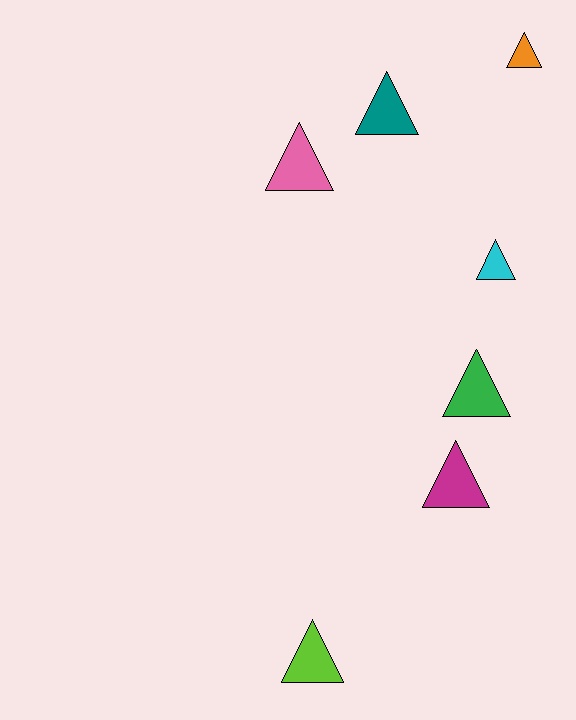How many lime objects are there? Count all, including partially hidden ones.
There is 1 lime object.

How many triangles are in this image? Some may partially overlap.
There are 7 triangles.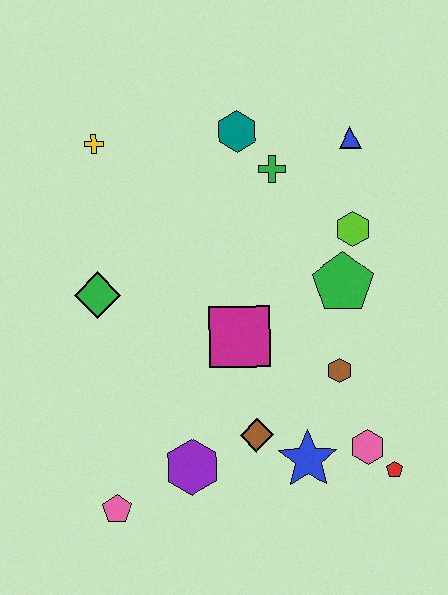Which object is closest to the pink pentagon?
The purple hexagon is closest to the pink pentagon.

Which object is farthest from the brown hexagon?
The yellow cross is farthest from the brown hexagon.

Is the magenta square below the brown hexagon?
No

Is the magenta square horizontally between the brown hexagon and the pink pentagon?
Yes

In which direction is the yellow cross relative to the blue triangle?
The yellow cross is to the left of the blue triangle.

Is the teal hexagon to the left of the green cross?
Yes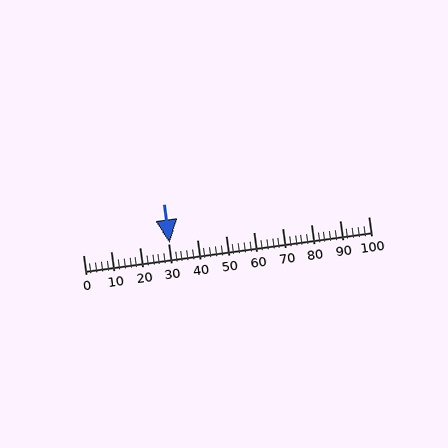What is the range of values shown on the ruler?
The ruler shows values from 0 to 100.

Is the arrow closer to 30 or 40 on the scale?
The arrow is closer to 30.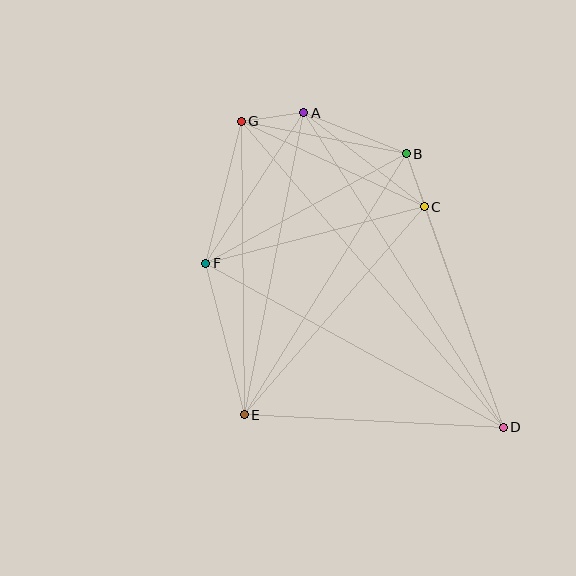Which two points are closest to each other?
Points B and C are closest to each other.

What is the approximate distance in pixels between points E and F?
The distance between E and F is approximately 157 pixels.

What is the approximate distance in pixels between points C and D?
The distance between C and D is approximately 234 pixels.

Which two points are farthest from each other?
Points D and G are farthest from each other.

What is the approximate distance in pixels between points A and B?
The distance between A and B is approximately 110 pixels.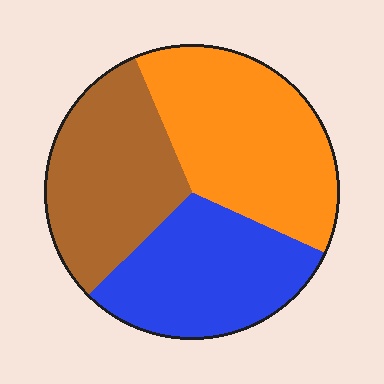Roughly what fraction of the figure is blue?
Blue takes up about one third (1/3) of the figure.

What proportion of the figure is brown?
Brown takes up between a quarter and a half of the figure.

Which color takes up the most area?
Orange, at roughly 40%.